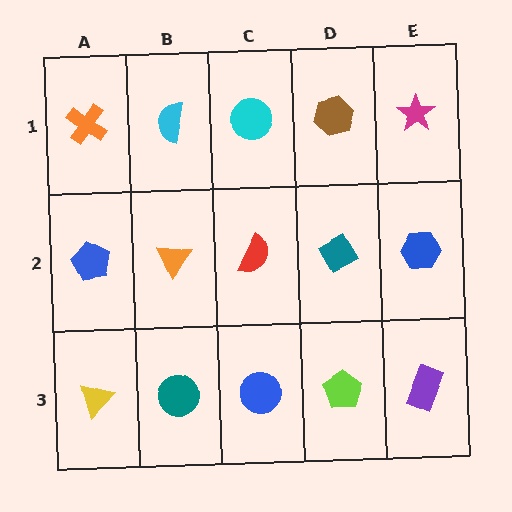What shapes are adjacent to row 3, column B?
An orange triangle (row 2, column B), a yellow triangle (row 3, column A), a blue circle (row 3, column C).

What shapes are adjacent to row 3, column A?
A blue pentagon (row 2, column A), a teal circle (row 3, column B).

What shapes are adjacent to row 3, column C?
A red semicircle (row 2, column C), a teal circle (row 3, column B), a lime pentagon (row 3, column D).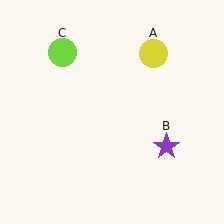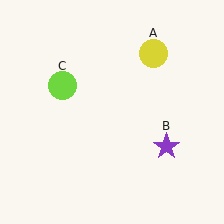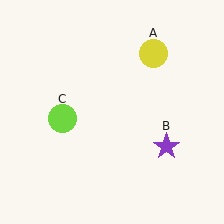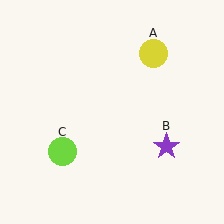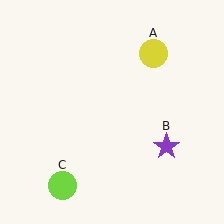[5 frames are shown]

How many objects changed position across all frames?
1 object changed position: lime circle (object C).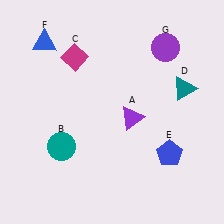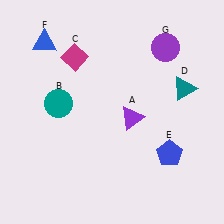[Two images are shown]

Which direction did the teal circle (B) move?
The teal circle (B) moved up.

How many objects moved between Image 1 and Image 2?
1 object moved between the two images.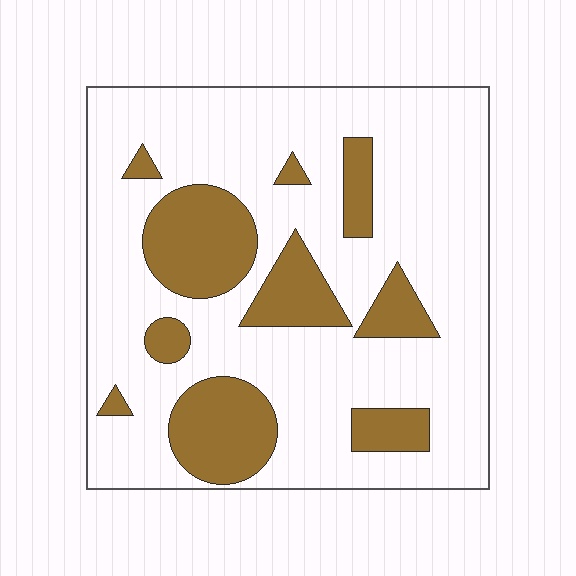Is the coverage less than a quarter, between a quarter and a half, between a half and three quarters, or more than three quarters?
Less than a quarter.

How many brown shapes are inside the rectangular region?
10.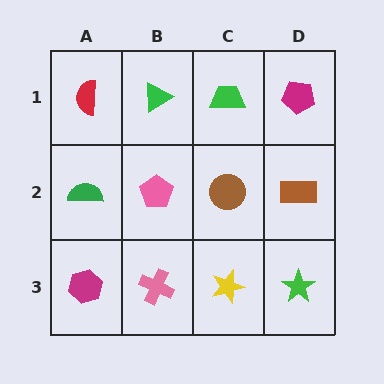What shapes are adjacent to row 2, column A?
A red semicircle (row 1, column A), a magenta hexagon (row 3, column A), a pink pentagon (row 2, column B).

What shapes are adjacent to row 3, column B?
A pink pentagon (row 2, column B), a magenta hexagon (row 3, column A), a yellow star (row 3, column C).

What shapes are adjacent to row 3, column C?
A brown circle (row 2, column C), a pink cross (row 3, column B), a green star (row 3, column D).